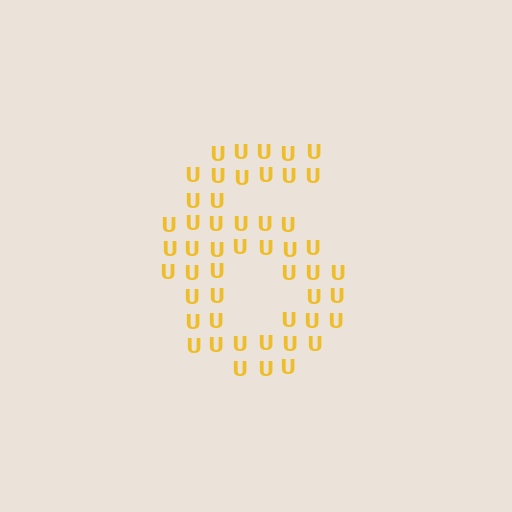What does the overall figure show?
The overall figure shows the digit 6.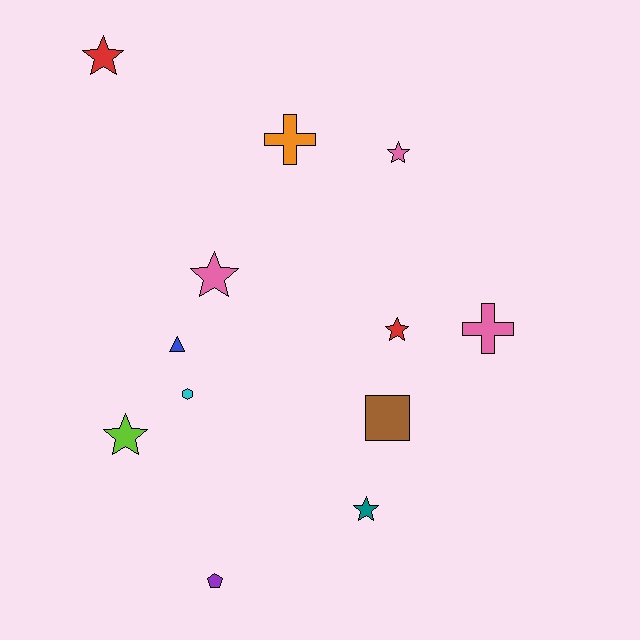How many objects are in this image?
There are 12 objects.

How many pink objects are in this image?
There are 3 pink objects.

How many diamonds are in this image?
There are no diamonds.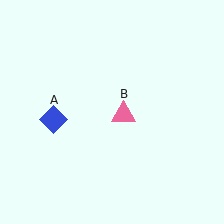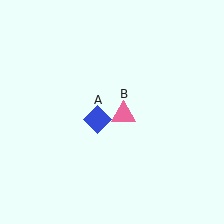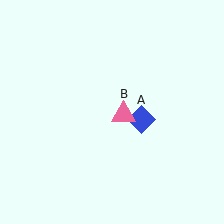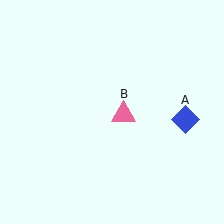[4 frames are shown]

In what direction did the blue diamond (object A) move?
The blue diamond (object A) moved right.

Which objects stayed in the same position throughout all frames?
Pink triangle (object B) remained stationary.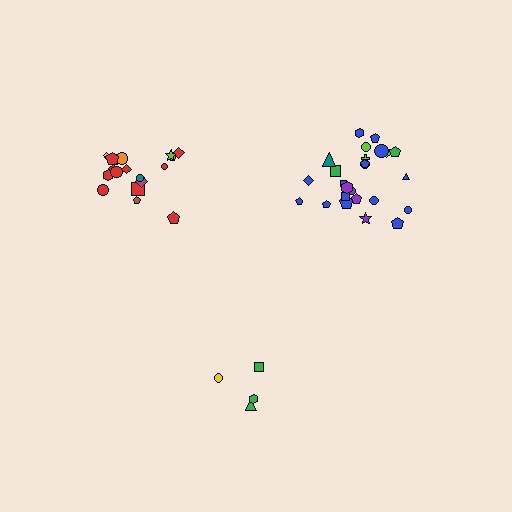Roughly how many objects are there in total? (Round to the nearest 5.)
Roughly 45 objects in total.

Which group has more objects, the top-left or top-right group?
The top-right group.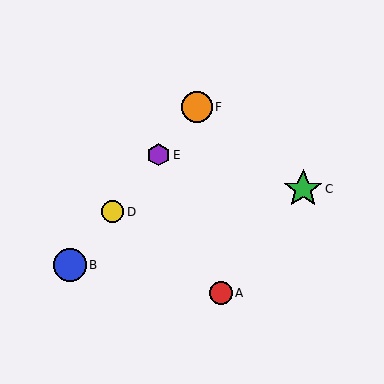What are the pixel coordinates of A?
Object A is at (221, 293).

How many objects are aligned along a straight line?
4 objects (B, D, E, F) are aligned along a straight line.